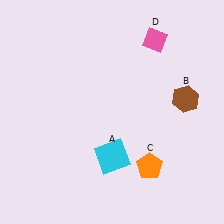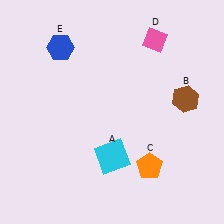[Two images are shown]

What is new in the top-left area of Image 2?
A blue hexagon (E) was added in the top-left area of Image 2.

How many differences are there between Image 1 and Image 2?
There is 1 difference between the two images.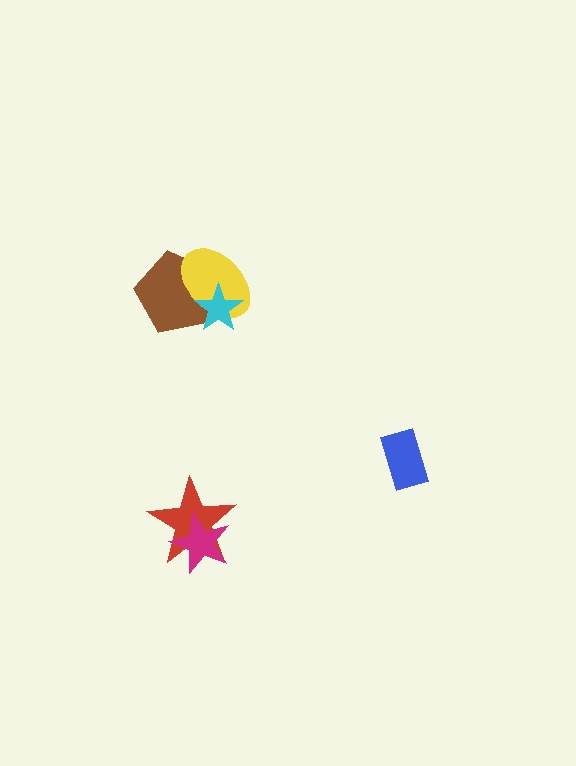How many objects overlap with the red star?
1 object overlaps with the red star.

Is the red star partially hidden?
Yes, it is partially covered by another shape.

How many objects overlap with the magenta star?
1 object overlaps with the magenta star.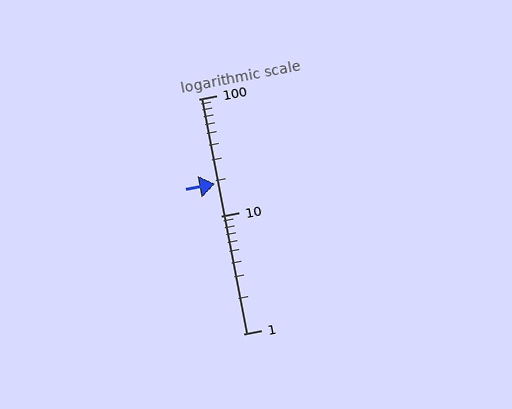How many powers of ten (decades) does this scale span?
The scale spans 2 decades, from 1 to 100.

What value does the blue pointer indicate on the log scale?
The pointer indicates approximately 19.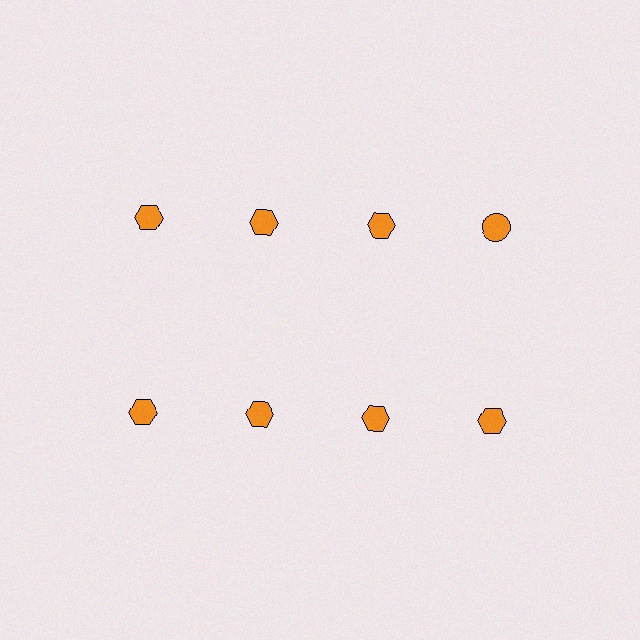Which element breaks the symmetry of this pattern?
The orange circle in the top row, second from right column breaks the symmetry. All other shapes are orange hexagons.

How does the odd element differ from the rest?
It has a different shape: circle instead of hexagon.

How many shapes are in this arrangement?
There are 8 shapes arranged in a grid pattern.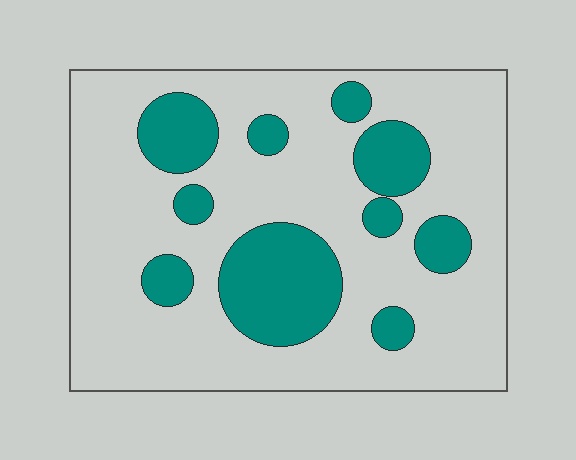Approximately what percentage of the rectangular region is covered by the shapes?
Approximately 25%.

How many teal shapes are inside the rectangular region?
10.